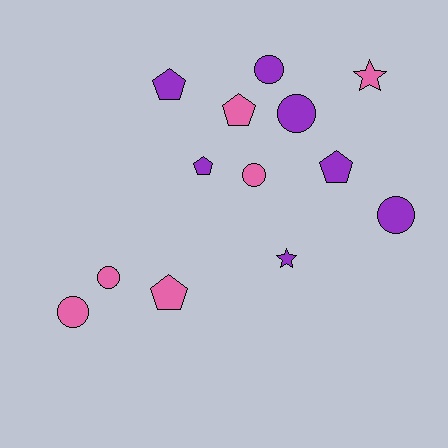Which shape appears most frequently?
Circle, with 6 objects.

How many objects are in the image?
There are 13 objects.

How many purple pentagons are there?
There are 3 purple pentagons.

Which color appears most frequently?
Purple, with 7 objects.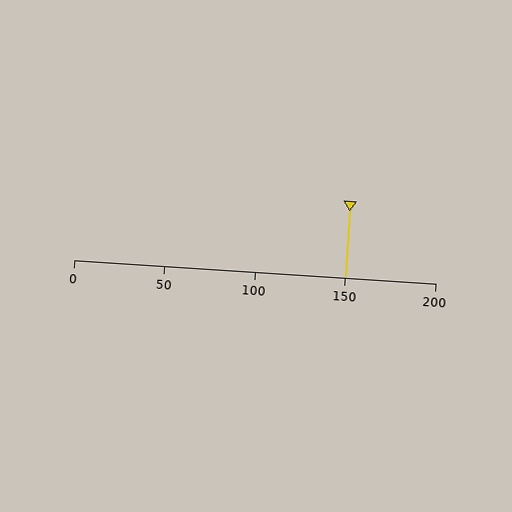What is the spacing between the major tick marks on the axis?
The major ticks are spaced 50 apart.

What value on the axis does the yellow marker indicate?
The marker indicates approximately 150.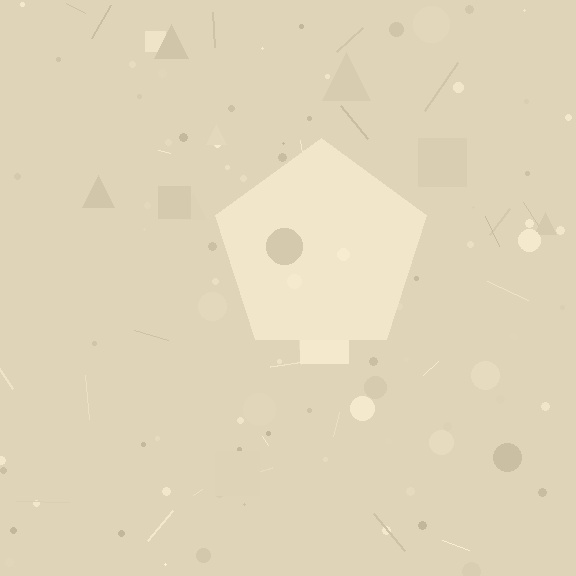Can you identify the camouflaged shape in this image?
The camouflaged shape is a pentagon.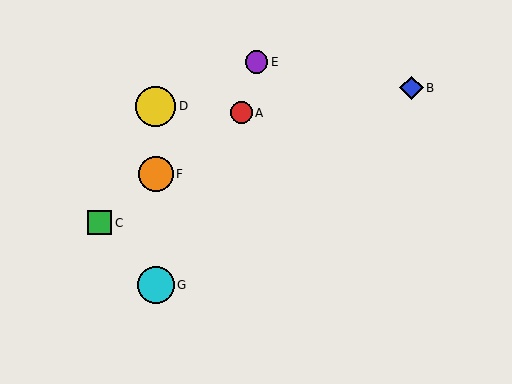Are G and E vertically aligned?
No, G is at x≈156 and E is at x≈256.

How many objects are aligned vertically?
3 objects (D, F, G) are aligned vertically.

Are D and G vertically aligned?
Yes, both are at x≈156.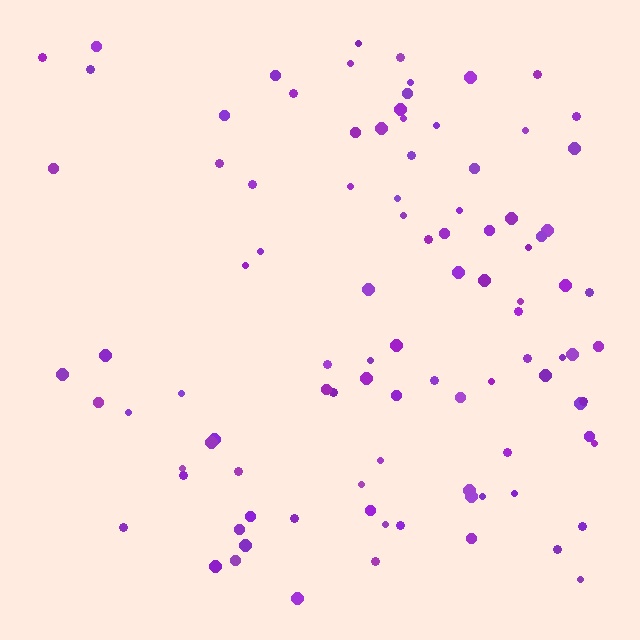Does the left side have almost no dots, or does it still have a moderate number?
Still a moderate number, just noticeably fewer than the right.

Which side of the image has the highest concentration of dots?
The right.